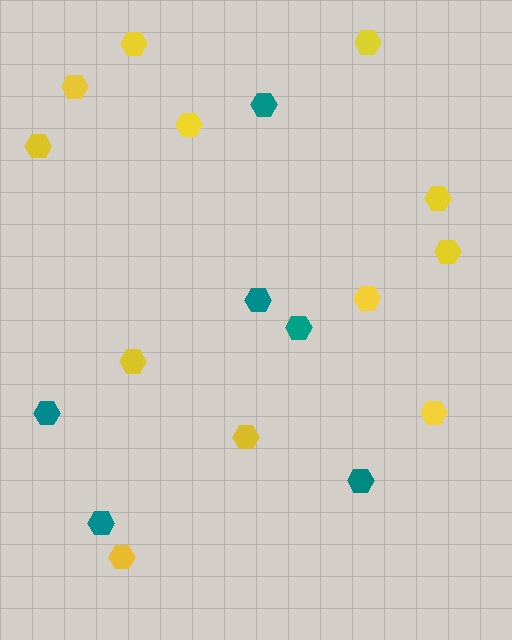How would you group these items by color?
There are 2 groups: one group of teal hexagons (6) and one group of yellow hexagons (12).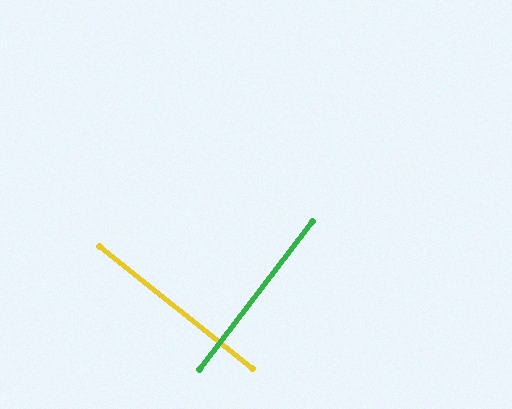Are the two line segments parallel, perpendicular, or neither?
Perpendicular — they meet at approximately 89°.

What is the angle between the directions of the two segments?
Approximately 89 degrees.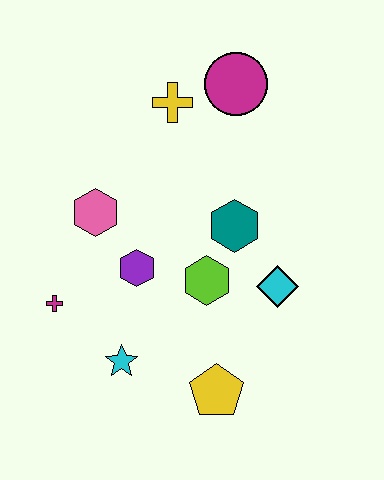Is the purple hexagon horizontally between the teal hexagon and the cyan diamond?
No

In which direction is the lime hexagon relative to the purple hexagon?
The lime hexagon is to the right of the purple hexagon.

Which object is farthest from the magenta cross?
The magenta circle is farthest from the magenta cross.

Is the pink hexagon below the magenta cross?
No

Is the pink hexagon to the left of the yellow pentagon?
Yes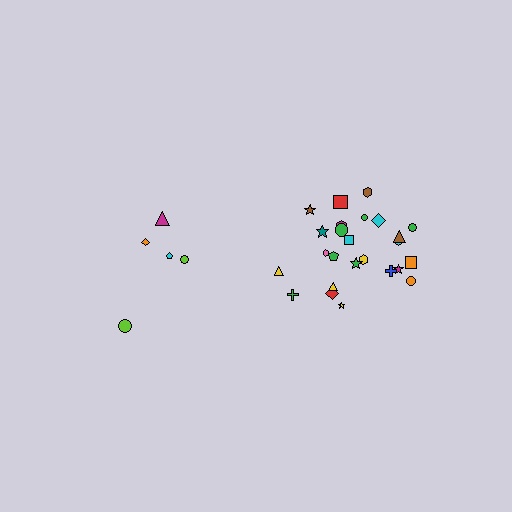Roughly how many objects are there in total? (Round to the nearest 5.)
Roughly 30 objects in total.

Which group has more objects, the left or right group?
The right group.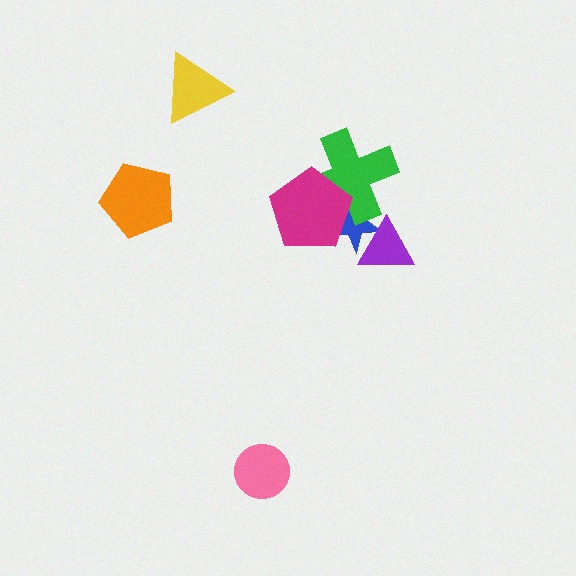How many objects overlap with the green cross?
2 objects overlap with the green cross.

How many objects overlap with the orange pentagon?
0 objects overlap with the orange pentagon.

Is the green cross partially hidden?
Yes, it is partially covered by another shape.